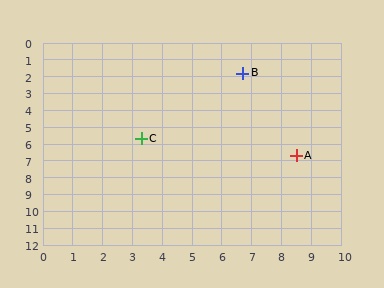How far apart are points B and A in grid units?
Points B and A are about 5.2 grid units apart.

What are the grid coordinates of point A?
Point A is at approximately (8.5, 6.7).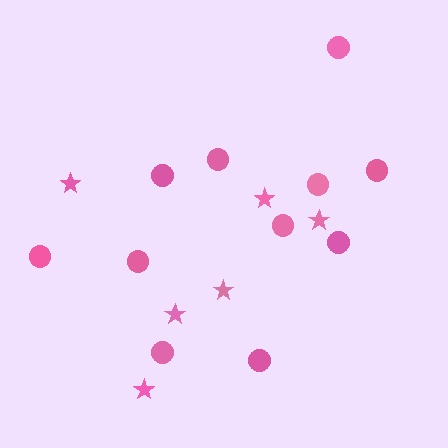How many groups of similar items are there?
There are 2 groups: one group of stars (6) and one group of circles (11).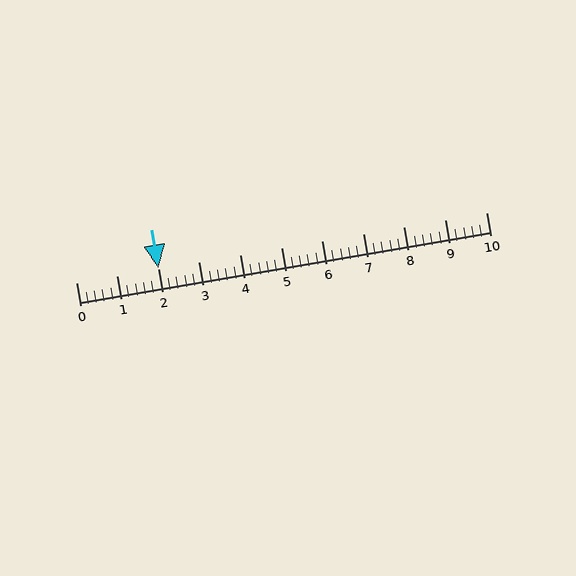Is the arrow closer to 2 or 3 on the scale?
The arrow is closer to 2.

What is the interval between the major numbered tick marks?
The major tick marks are spaced 1 units apart.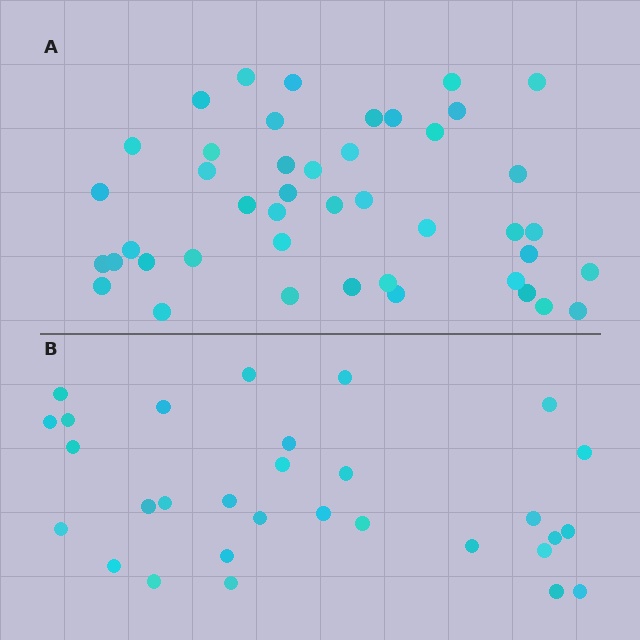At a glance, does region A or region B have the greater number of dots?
Region A (the top region) has more dots.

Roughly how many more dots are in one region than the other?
Region A has approximately 15 more dots than region B.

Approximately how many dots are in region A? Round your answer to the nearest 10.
About 40 dots. (The exact count is 44, which rounds to 40.)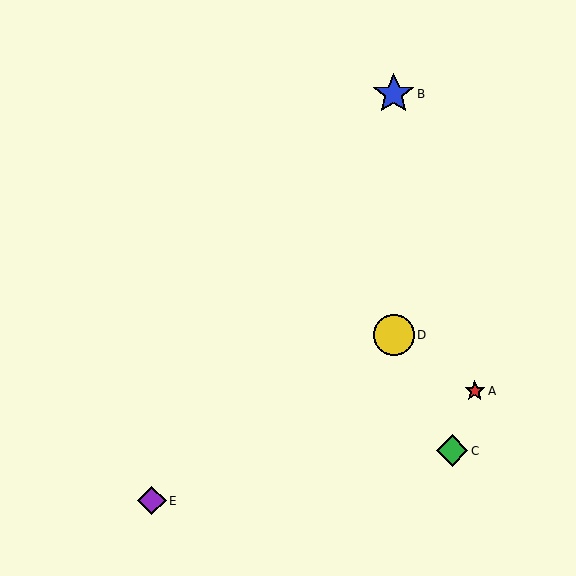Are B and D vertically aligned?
Yes, both are at x≈394.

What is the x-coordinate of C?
Object C is at x≈452.